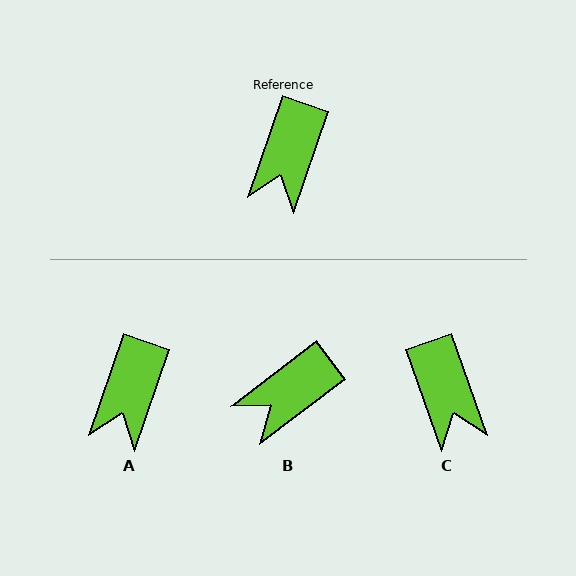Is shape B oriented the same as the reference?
No, it is off by about 34 degrees.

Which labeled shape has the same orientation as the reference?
A.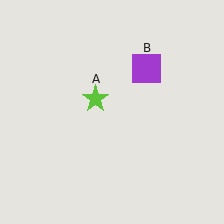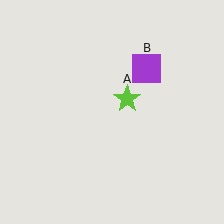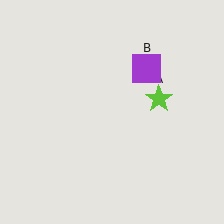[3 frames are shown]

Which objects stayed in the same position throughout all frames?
Purple square (object B) remained stationary.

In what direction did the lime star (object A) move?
The lime star (object A) moved right.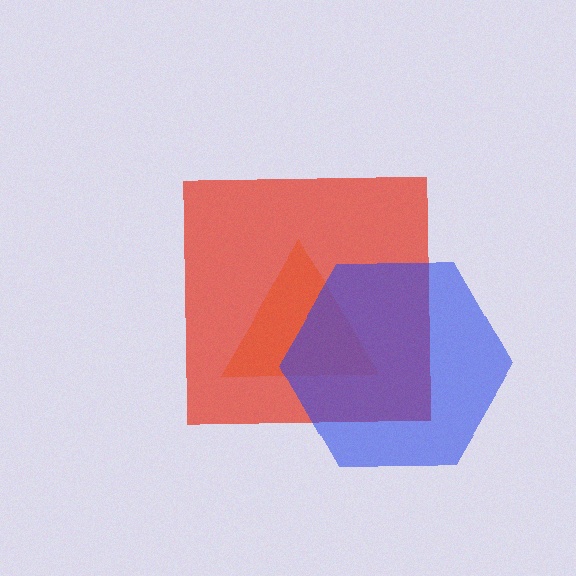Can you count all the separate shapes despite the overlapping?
Yes, there are 3 separate shapes.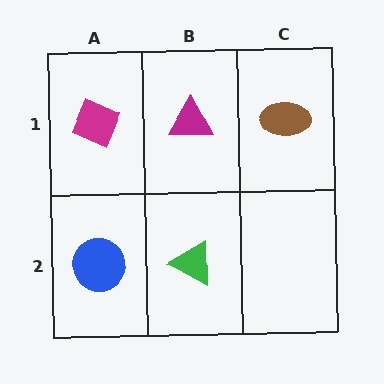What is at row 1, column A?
A magenta diamond.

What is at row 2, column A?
A blue circle.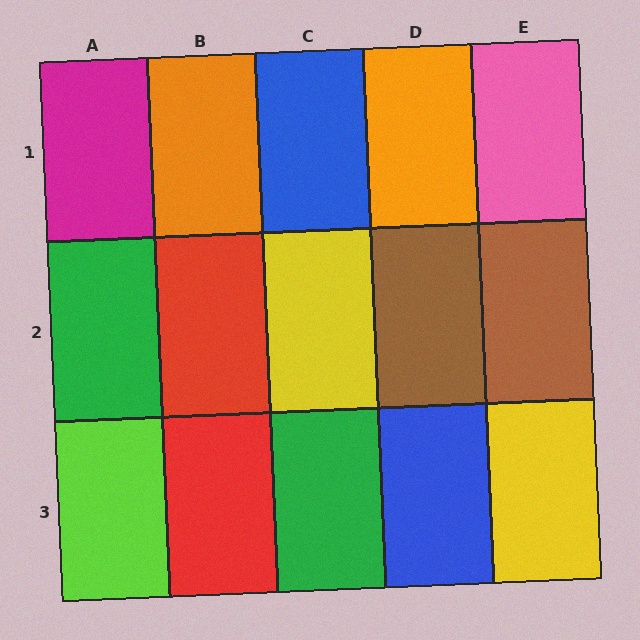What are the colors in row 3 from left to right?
Lime, red, green, blue, yellow.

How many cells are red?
2 cells are red.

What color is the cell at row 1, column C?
Blue.